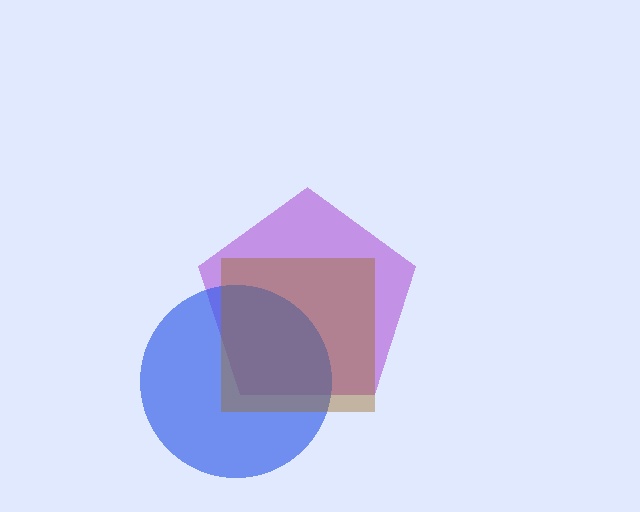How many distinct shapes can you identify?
There are 3 distinct shapes: a purple pentagon, a blue circle, a brown square.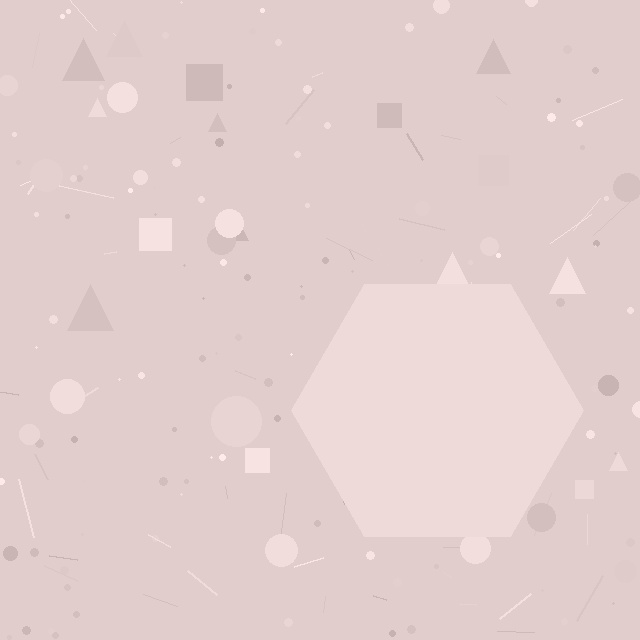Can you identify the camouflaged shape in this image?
The camouflaged shape is a hexagon.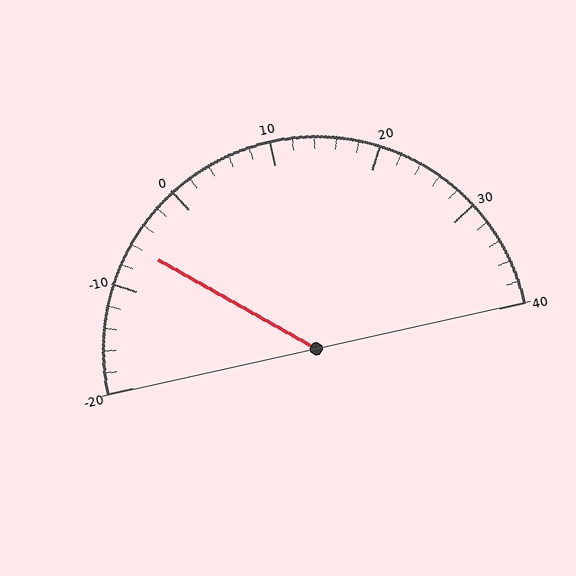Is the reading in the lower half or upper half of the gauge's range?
The reading is in the lower half of the range (-20 to 40).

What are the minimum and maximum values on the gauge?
The gauge ranges from -20 to 40.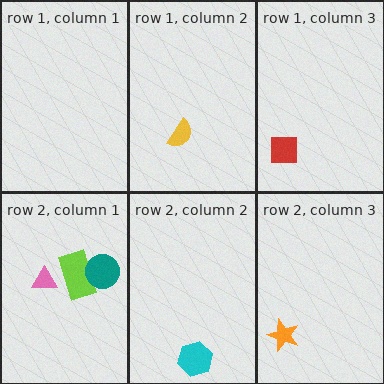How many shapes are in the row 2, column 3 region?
1.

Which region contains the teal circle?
The row 2, column 1 region.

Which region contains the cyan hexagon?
The row 2, column 2 region.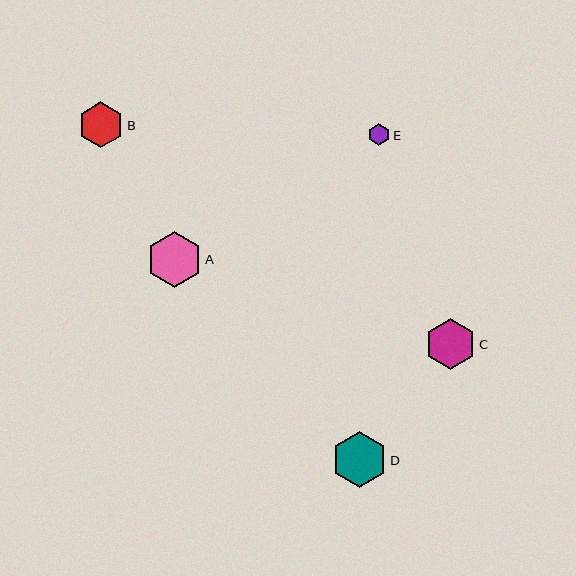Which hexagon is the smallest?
Hexagon E is the smallest with a size of approximately 22 pixels.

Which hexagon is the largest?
Hexagon A is the largest with a size of approximately 56 pixels.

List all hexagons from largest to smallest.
From largest to smallest: A, D, C, B, E.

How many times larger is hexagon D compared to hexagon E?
Hexagon D is approximately 2.6 times the size of hexagon E.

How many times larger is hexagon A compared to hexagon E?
Hexagon A is approximately 2.6 times the size of hexagon E.